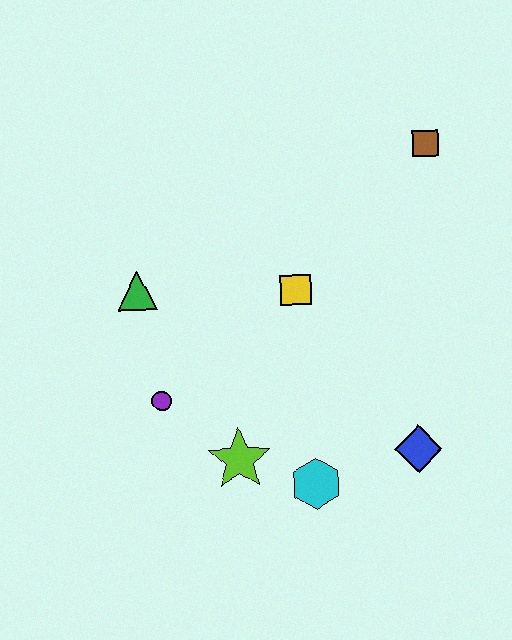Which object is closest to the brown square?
The yellow square is closest to the brown square.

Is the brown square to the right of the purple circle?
Yes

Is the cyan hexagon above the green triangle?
No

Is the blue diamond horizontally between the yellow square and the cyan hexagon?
No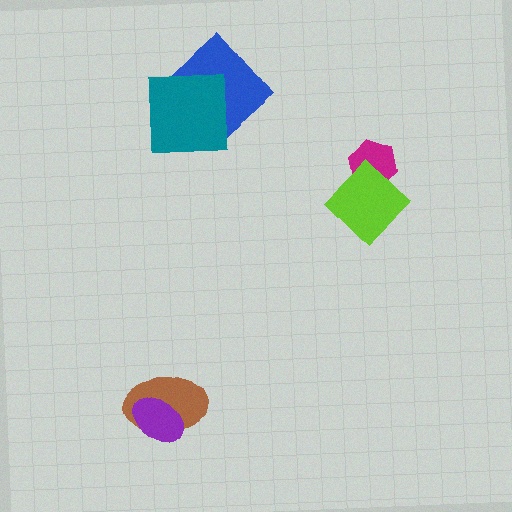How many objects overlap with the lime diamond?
1 object overlaps with the lime diamond.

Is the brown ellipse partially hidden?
Yes, it is partially covered by another shape.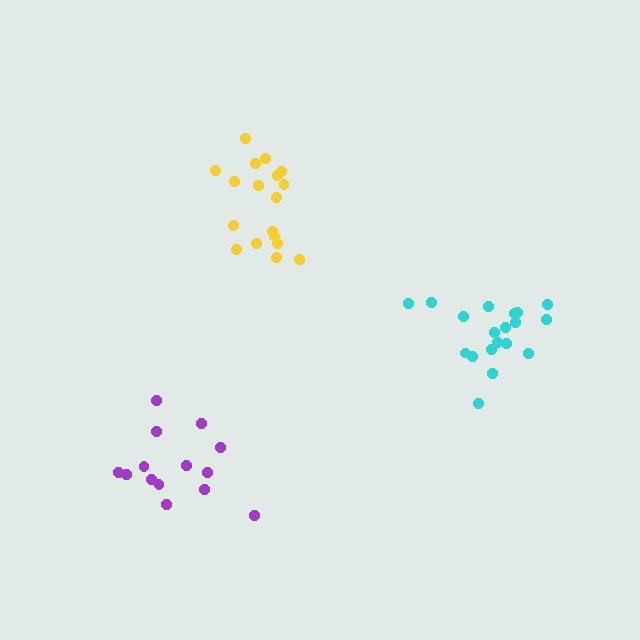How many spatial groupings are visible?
There are 3 spatial groupings.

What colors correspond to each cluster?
The clusters are colored: purple, cyan, yellow.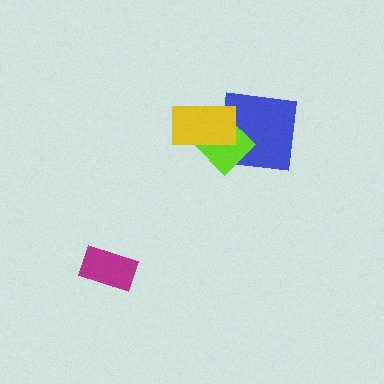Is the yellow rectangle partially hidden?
No, no other shape covers it.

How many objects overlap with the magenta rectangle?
0 objects overlap with the magenta rectangle.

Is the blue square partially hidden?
Yes, it is partially covered by another shape.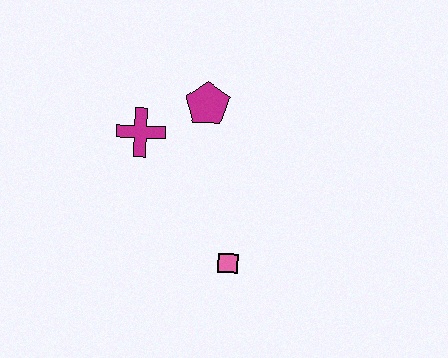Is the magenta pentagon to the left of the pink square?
Yes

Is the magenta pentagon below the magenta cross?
No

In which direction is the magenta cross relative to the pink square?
The magenta cross is above the pink square.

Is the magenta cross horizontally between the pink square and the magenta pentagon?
No